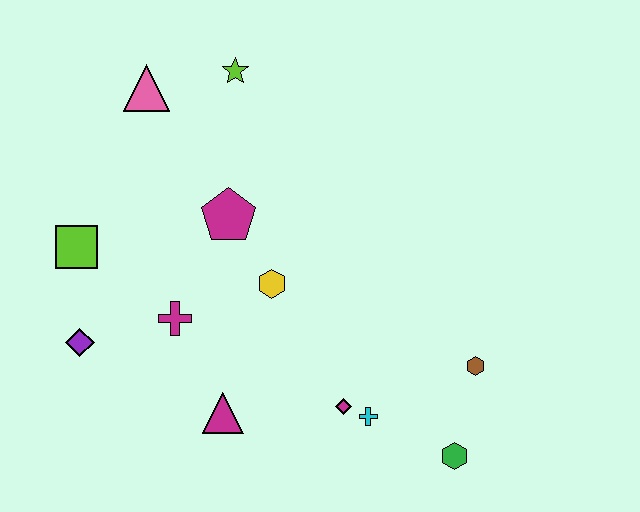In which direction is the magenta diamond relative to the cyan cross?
The magenta diamond is to the left of the cyan cross.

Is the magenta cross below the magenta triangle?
No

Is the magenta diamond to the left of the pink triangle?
No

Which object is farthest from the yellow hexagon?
The green hexagon is farthest from the yellow hexagon.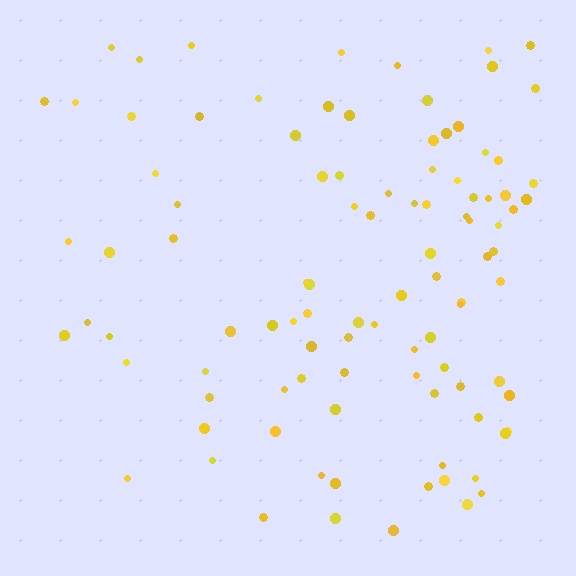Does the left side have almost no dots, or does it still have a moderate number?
Still a moderate number, just noticeably fewer than the right.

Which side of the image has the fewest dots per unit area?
The left.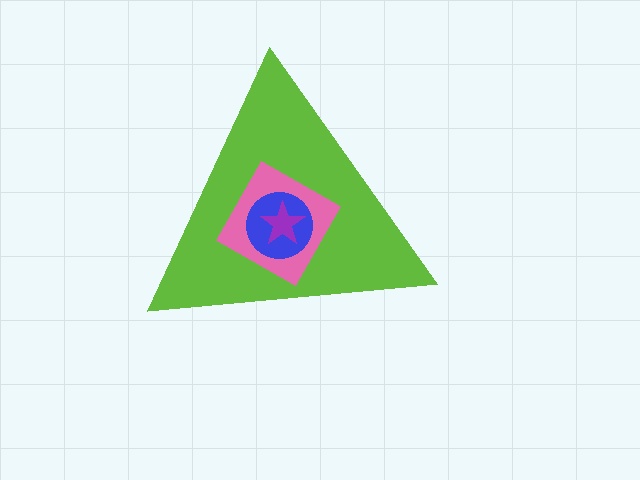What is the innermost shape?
The purple star.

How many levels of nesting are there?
4.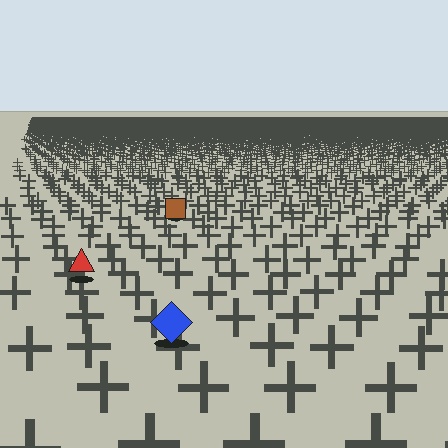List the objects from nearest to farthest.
From nearest to farthest: the blue diamond, the red triangle, the brown square.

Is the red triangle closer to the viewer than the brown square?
Yes. The red triangle is closer — you can tell from the texture gradient: the ground texture is coarser near it.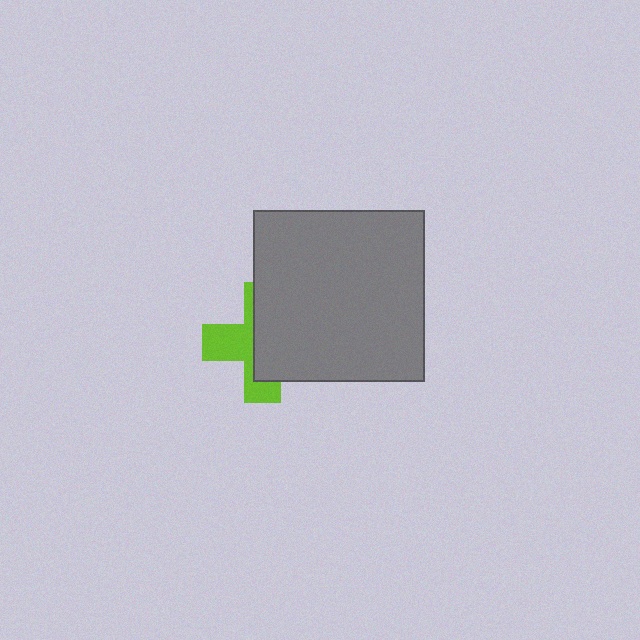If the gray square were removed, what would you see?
You would see the complete lime cross.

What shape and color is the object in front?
The object in front is a gray square.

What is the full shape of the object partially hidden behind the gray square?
The partially hidden object is a lime cross.